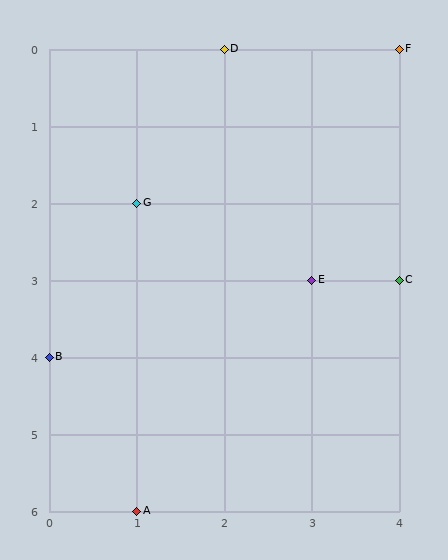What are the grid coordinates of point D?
Point D is at grid coordinates (2, 0).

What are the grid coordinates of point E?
Point E is at grid coordinates (3, 3).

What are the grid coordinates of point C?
Point C is at grid coordinates (4, 3).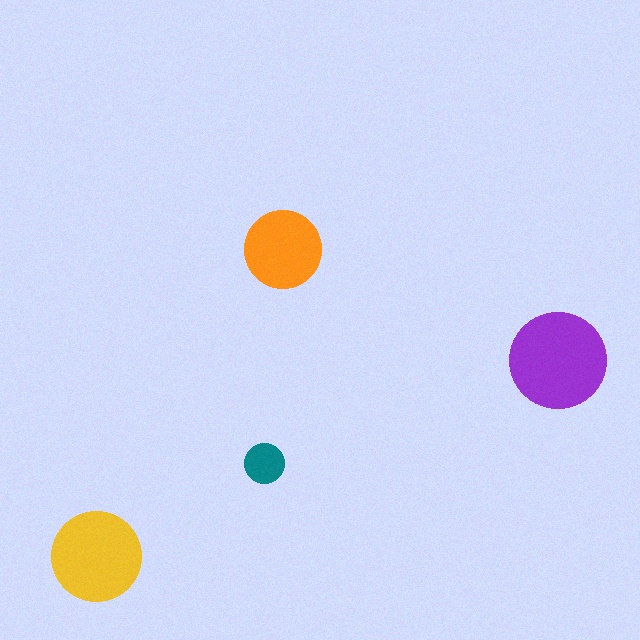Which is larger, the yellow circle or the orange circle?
The yellow one.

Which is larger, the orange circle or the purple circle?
The purple one.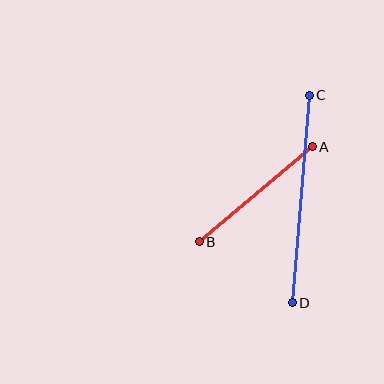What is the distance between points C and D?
The distance is approximately 208 pixels.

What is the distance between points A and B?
The distance is approximately 147 pixels.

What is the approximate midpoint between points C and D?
The midpoint is at approximately (301, 199) pixels.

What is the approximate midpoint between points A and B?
The midpoint is at approximately (256, 194) pixels.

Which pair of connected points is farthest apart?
Points C and D are farthest apart.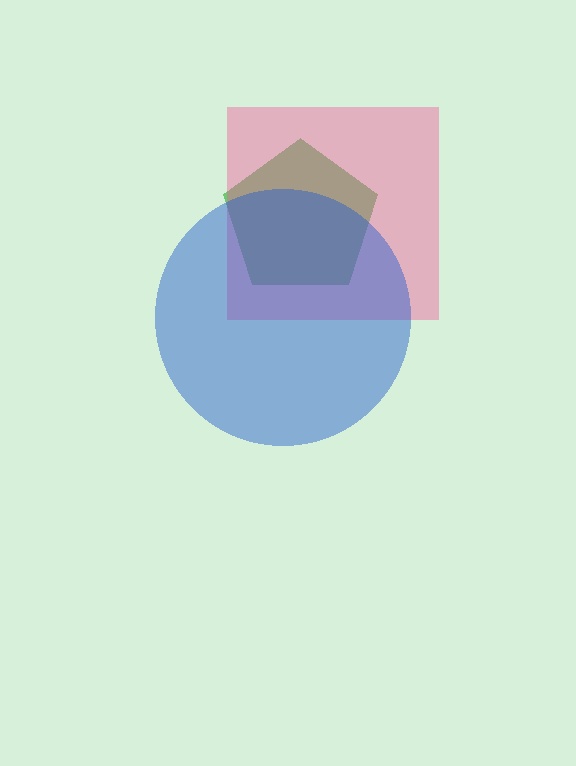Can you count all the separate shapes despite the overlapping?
Yes, there are 3 separate shapes.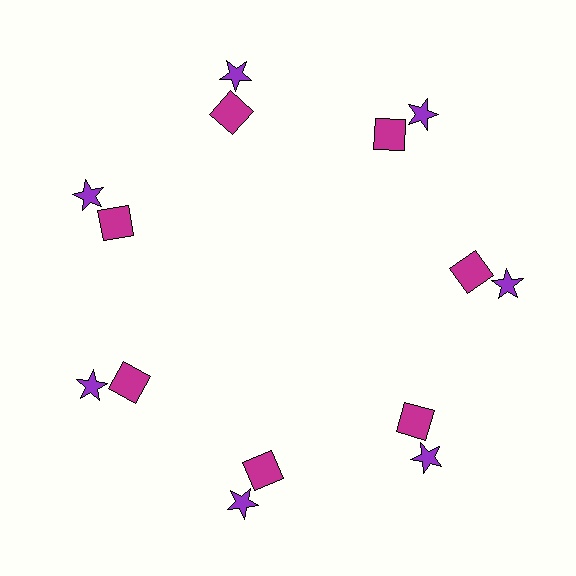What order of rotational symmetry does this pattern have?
This pattern has 7-fold rotational symmetry.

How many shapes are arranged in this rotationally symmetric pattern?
There are 14 shapes, arranged in 7 groups of 2.